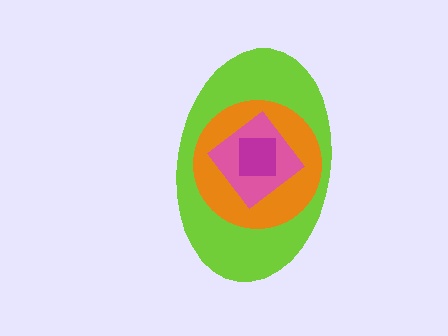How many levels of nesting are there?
4.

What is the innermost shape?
The magenta square.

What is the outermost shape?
The lime ellipse.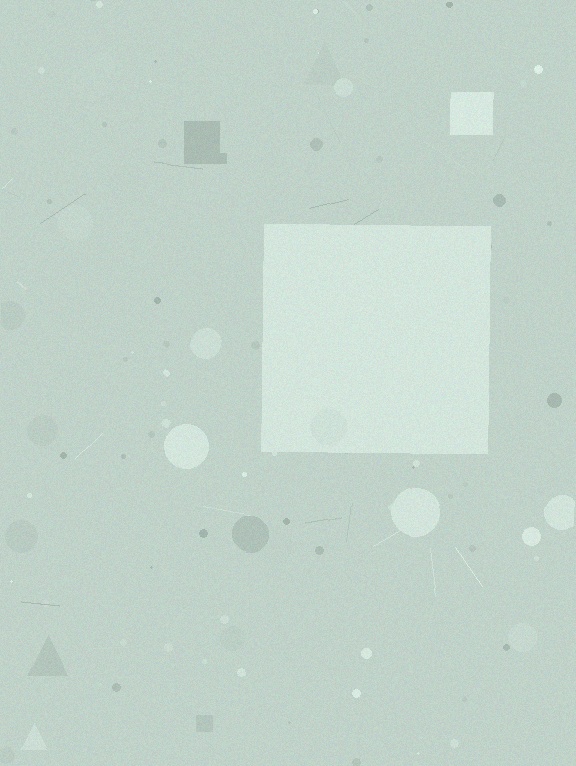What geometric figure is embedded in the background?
A square is embedded in the background.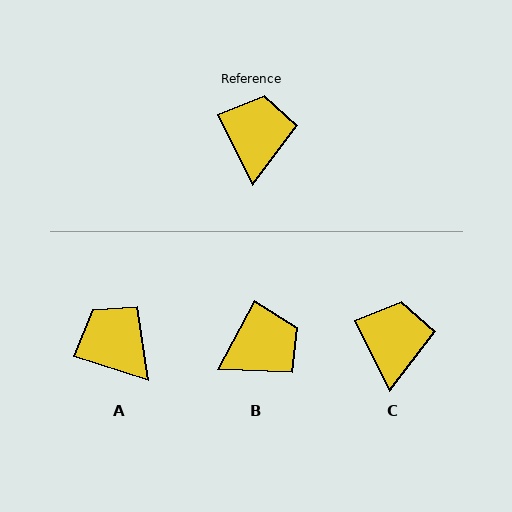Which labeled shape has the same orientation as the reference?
C.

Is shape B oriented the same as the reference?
No, it is off by about 55 degrees.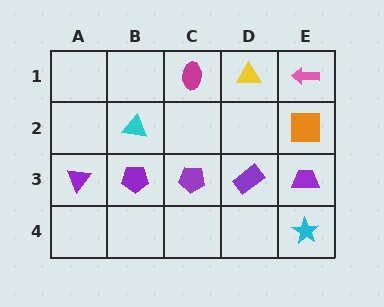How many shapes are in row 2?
2 shapes.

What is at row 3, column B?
A purple pentagon.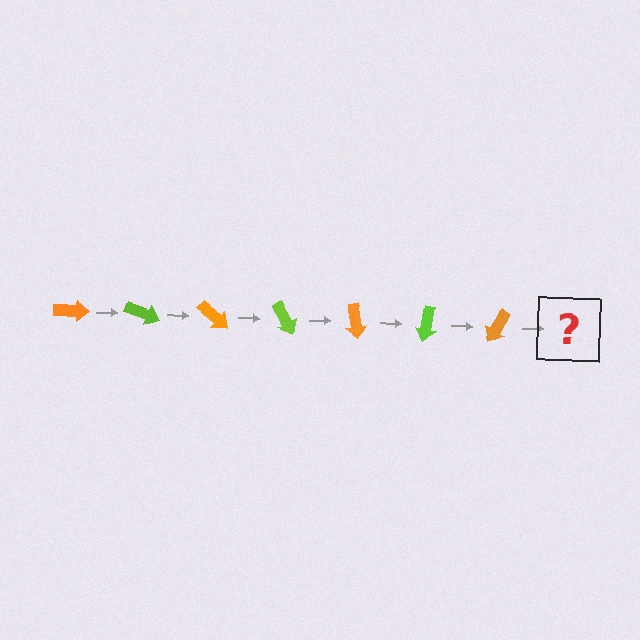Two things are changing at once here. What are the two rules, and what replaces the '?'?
The two rules are that it rotates 20 degrees each step and the color cycles through orange and lime. The '?' should be a lime arrow, rotated 140 degrees from the start.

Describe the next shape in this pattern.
It should be a lime arrow, rotated 140 degrees from the start.